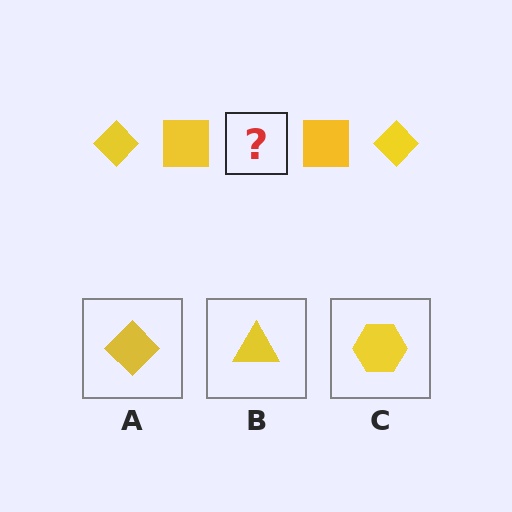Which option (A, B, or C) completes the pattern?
A.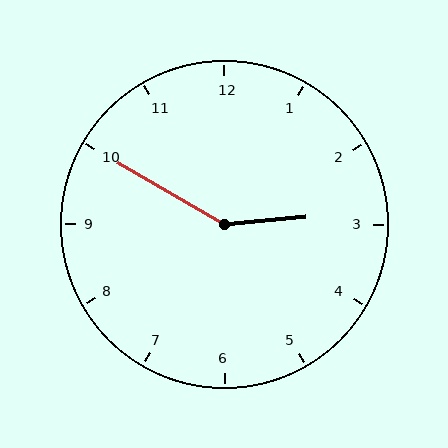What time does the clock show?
2:50.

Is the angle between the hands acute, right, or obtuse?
It is obtuse.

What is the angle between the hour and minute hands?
Approximately 145 degrees.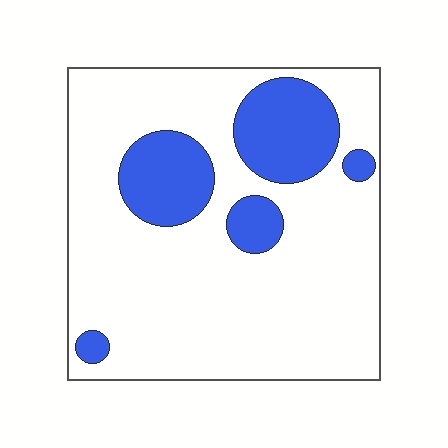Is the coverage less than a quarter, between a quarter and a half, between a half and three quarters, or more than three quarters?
Less than a quarter.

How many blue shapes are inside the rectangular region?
5.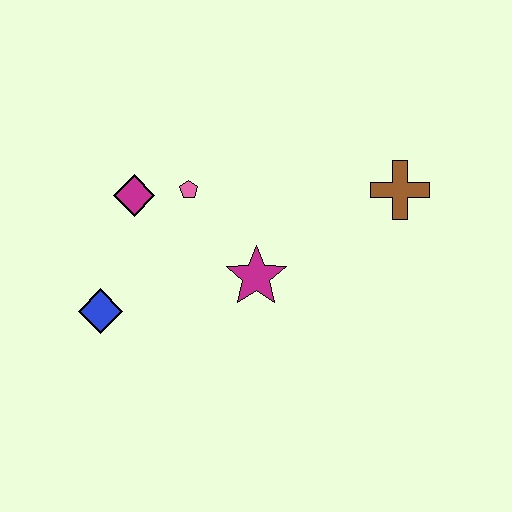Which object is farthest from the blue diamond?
The brown cross is farthest from the blue diamond.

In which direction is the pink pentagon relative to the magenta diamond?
The pink pentagon is to the right of the magenta diamond.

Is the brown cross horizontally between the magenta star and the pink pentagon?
No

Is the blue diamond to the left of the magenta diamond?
Yes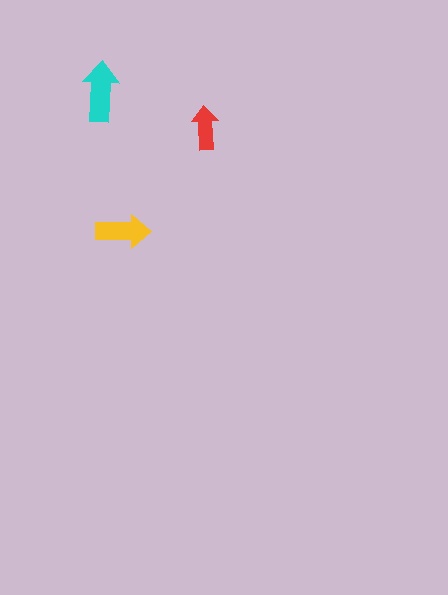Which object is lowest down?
The yellow arrow is bottommost.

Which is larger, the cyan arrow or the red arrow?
The cyan one.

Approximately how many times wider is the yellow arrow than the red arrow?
About 1.5 times wider.